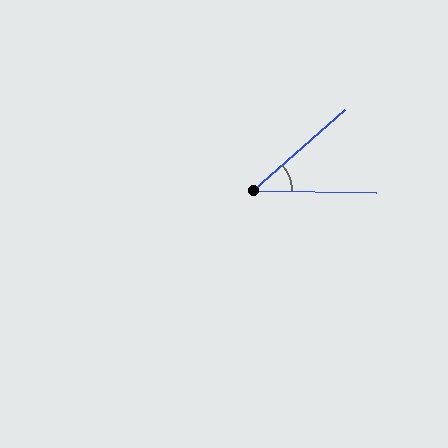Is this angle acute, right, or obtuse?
It is acute.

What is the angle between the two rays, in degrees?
Approximately 42 degrees.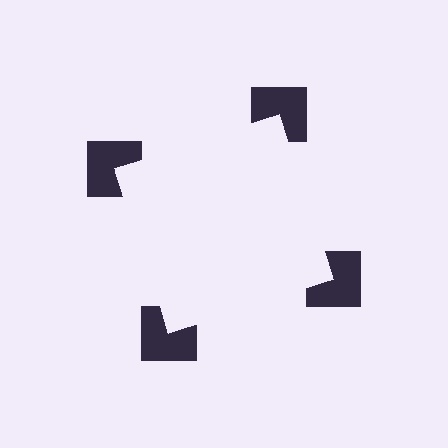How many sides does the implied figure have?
4 sides.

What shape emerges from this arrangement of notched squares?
An illusory square — its edges are inferred from the aligned wedge cuts in the notched squares, not physically drawn.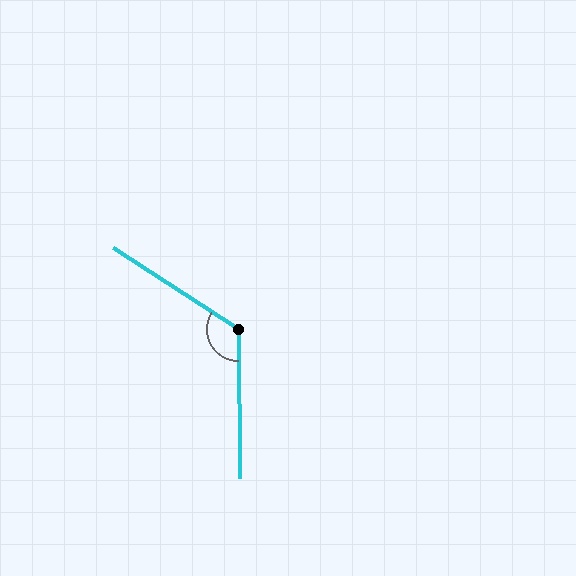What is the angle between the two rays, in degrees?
Approximately 123 degrees.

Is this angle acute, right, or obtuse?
It is obtuse.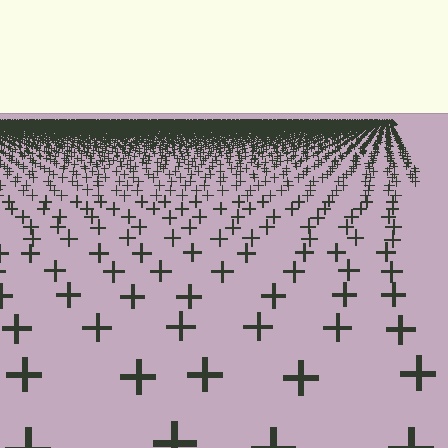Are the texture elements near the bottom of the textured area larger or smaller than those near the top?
Larger. Near the bottom, elements are closer to the viewer and appear at a bigger on-screen size.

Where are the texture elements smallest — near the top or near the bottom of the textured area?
Near the top.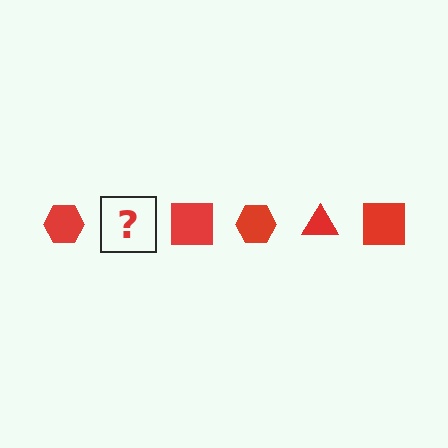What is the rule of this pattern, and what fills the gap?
The rule is that the pattern cycles through hexagon, triangle, square shapes in red. The gap should be filled with a red triangle.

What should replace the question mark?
The question mark should be replaced with a red triangle.